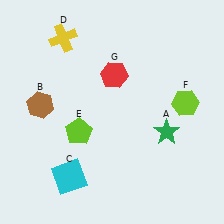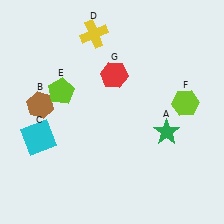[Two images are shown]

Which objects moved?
The objects that moved are: the cyan square (C), the yellow cross (D), the lime pentagon (E).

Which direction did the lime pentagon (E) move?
The lime pentagon (E) moved up.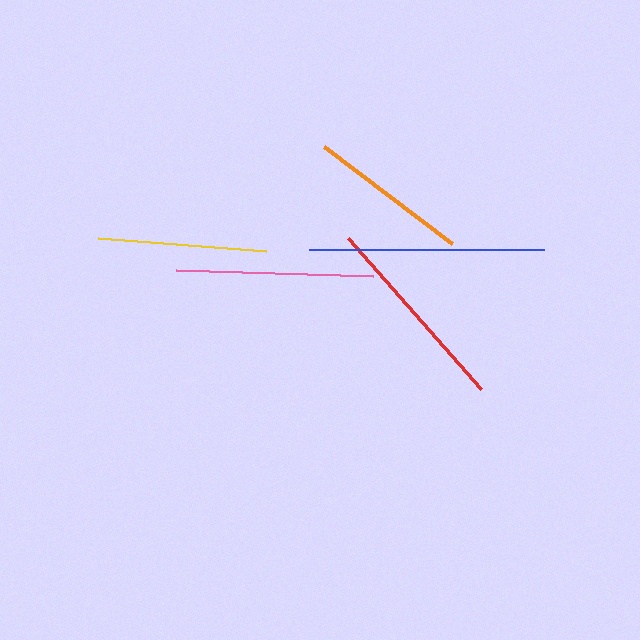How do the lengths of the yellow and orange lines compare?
The yellow and orange lines are approximately the same length.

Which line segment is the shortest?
The orange line is the shortest at approximately 161 pixels.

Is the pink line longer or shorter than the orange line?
The pink line is longer than the orange line.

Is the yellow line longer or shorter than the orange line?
The yellow line is longer than the orange line.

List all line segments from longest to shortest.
From longest to shortest: blue, red, pink, yellow, orange.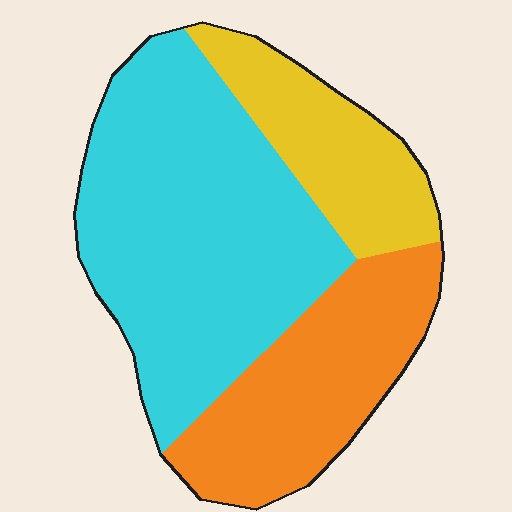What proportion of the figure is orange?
Orange takes up about one quarter (1/4) of the figure.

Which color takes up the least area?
Yellow, at roughly 20%.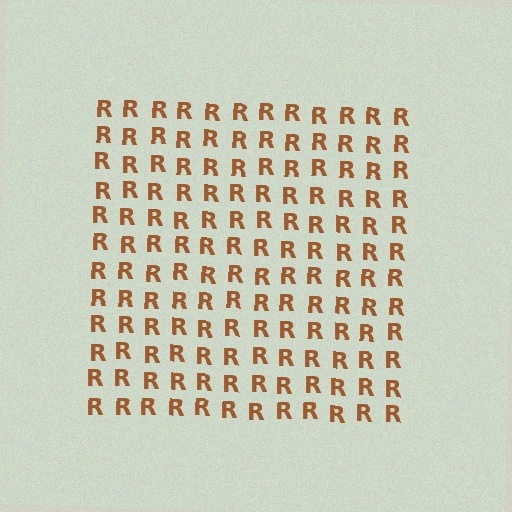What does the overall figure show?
The overall figure shows a square.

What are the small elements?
The small elements are letter R's.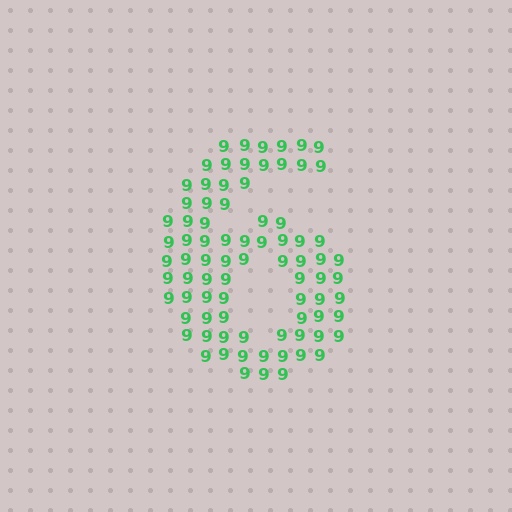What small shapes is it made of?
It is made of small digit 9's.